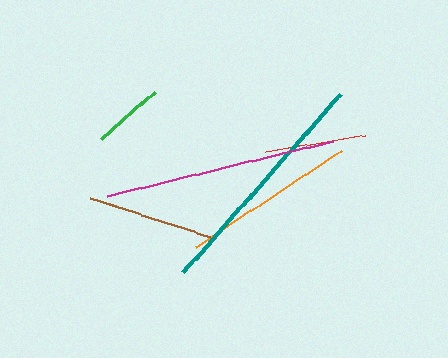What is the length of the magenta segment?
The magenta segment is approximately 233 pixels long.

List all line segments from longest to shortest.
From longest to shortest: teal, magenta, orange, brown, red, green.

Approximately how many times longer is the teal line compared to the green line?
The teal line is approximately 3.3 times the length of the green line.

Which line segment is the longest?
The teal line is the longest at approximately 237 pixels.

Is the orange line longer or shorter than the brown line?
The orange line is longer than the brown line.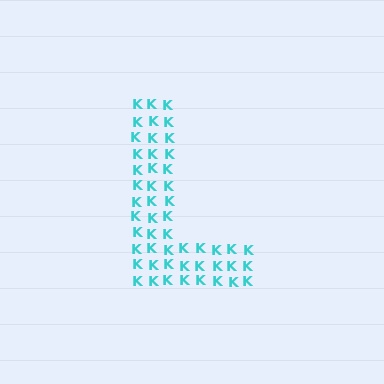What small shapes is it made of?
It is made of small letter K's.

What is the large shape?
The large shape is the letter L.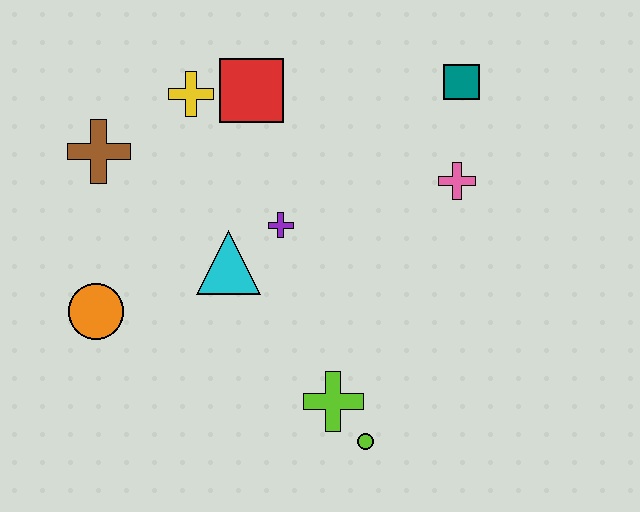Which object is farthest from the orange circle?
The teal square is farthest from the orange circle.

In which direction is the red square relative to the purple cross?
The red square is above the purple cross.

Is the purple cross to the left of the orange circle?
No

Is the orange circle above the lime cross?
Yes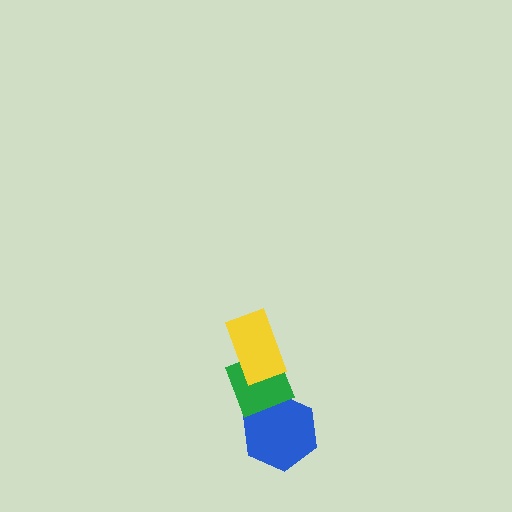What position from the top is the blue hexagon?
The blue hexagon is 3rd from the top.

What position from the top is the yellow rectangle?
The yellow rectangle is 1st from the top.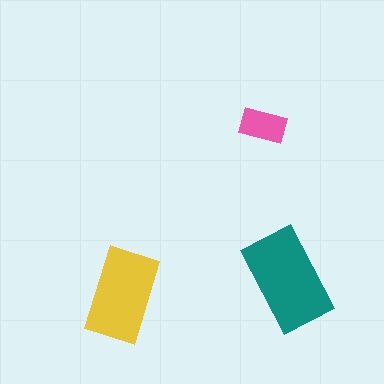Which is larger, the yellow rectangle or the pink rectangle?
The yellow one.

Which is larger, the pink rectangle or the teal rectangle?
The teal one.